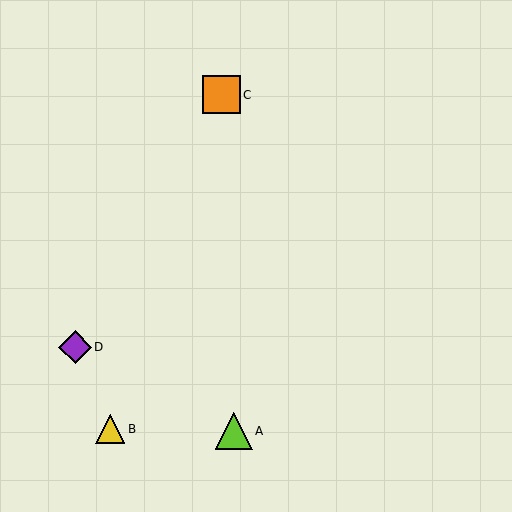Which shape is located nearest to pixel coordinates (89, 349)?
The purple diamond (labeled D) at (75, 347) is nearest to that location.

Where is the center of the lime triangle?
The center of the lime triangle is at (234, 431).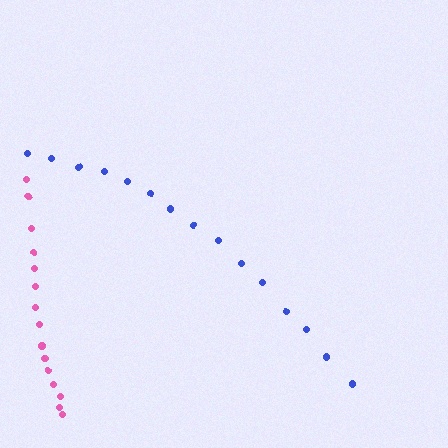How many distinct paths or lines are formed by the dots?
There are 2 distinct paths.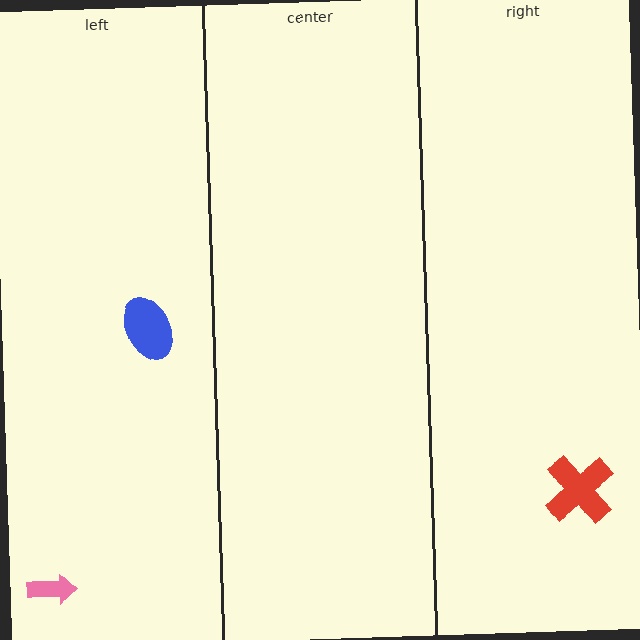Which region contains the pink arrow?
The left region.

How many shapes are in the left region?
2.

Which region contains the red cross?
The right region.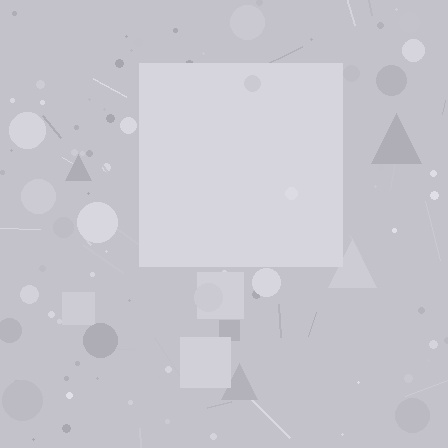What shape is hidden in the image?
A square is hidden in the image.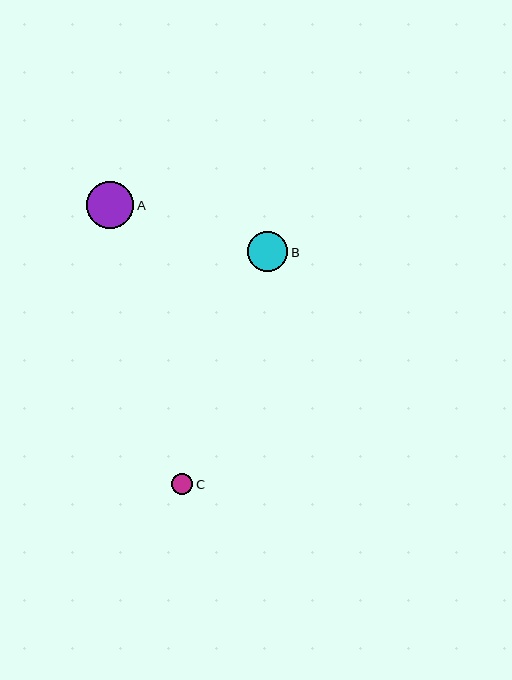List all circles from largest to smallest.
From largest to smallest: A, B, C.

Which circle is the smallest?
Circle C is the smallest with a size of approximately 21 pixels.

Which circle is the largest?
Circle A is the largest with a size of approximately 48 pixels.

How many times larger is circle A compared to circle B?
Circle A is approximately 1.2 times the size of circle B.